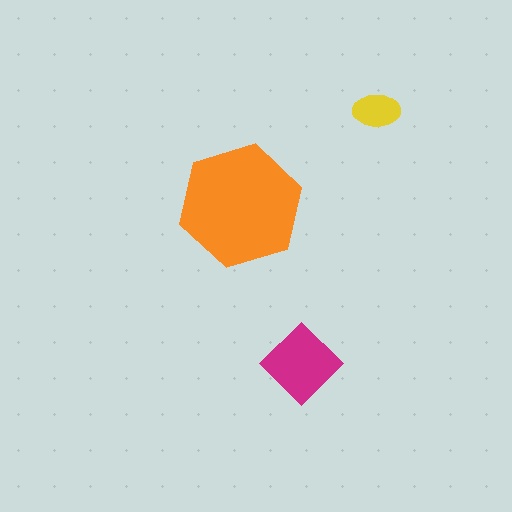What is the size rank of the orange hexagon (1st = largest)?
1st.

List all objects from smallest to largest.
The yellow ellipse, the magenta diamond, the orange hexagon.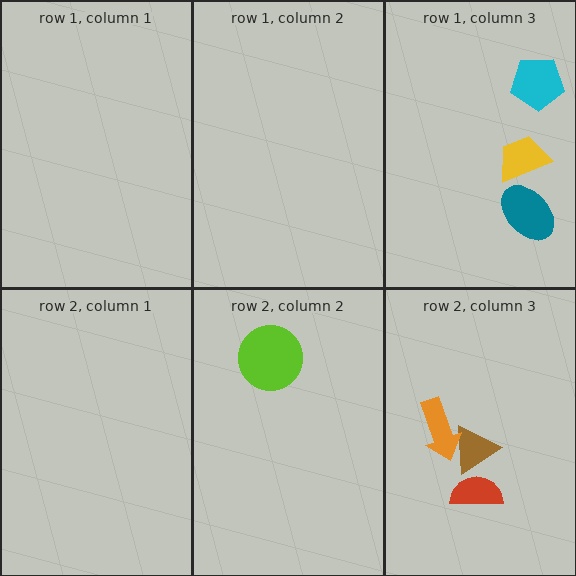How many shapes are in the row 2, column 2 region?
1.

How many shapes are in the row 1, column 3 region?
3.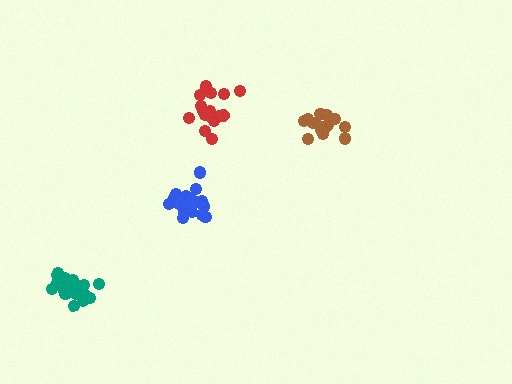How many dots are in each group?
Group 1: 16 dots, Group 2: 19 dots, Group 3: 17 dots, Group 4: 19 dots (71 total).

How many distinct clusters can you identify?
There are 4 distinct clusters.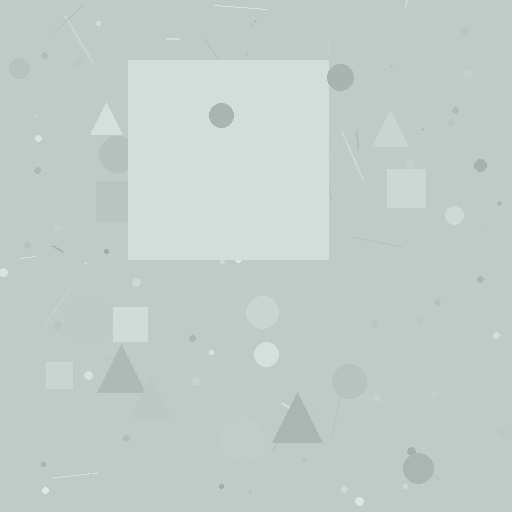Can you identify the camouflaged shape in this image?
The camouflaged shape is a square.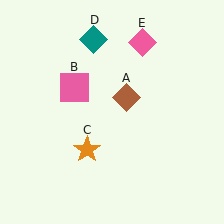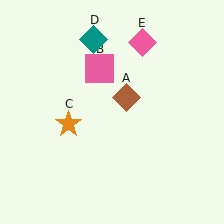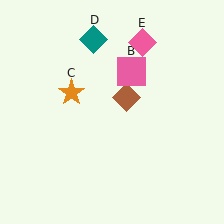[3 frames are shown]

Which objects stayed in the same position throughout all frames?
Brown diamond (object A) and teal diamond (object D) and pink diamond (object E) remained stationary.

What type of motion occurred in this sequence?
The pink square (object B), orange star (object C) rotated clockwise around the center of the scene.